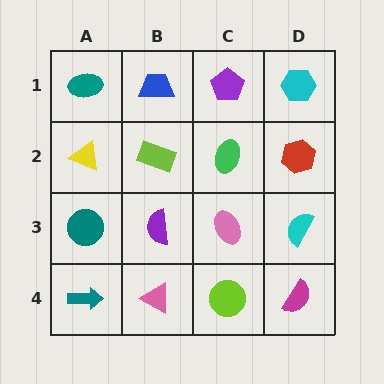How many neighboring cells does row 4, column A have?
2.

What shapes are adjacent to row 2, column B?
A blue trapezoid (row 1, column B), a purple semicircle (row 3, column B), a yellow triangle (row 2, column A), a green ellipse (row 2, column C).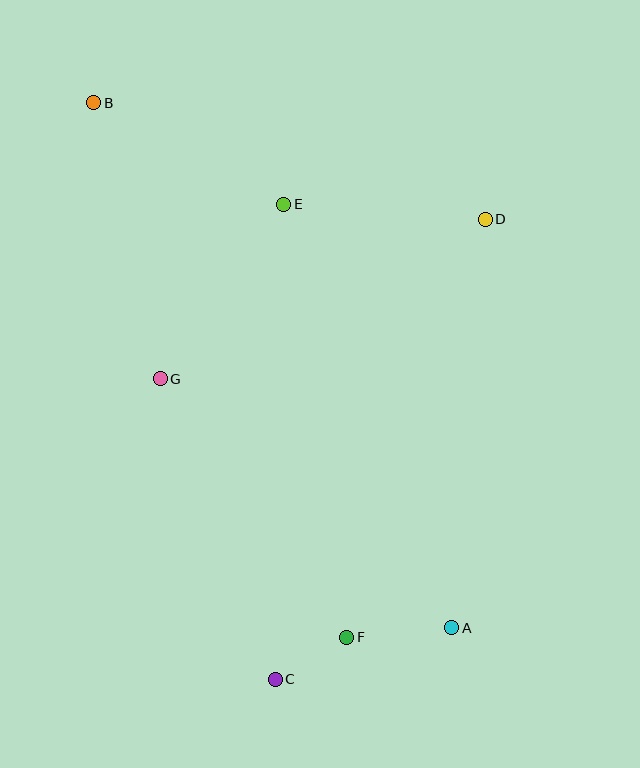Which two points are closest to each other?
Points C and F are closest to each other.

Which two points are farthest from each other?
Points A and B are farthest from each other.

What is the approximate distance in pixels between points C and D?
The distance between C and D is approximately 506 pixels.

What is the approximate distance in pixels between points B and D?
The distance between B and D is approximately 408 pixels.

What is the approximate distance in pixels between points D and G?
The distance between D and G is approximately 362 pixels.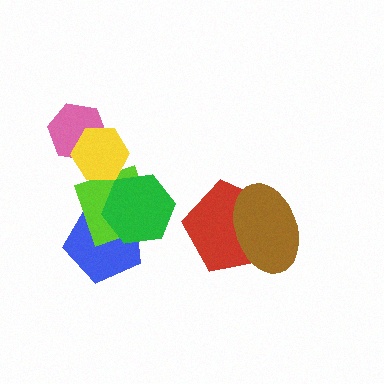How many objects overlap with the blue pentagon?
2 objects overlap with the blue pentagon.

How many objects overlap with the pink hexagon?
1 object overlaps with the pink hexagon.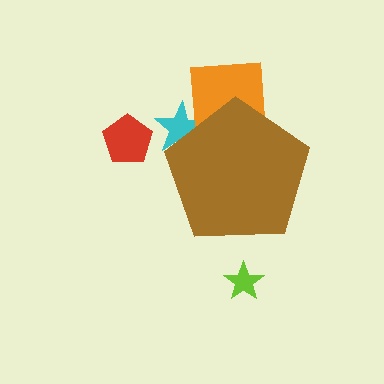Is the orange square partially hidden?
Yes, the orange square is partially hidden behind the brown pentagon.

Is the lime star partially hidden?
No, the lime star is fully visible.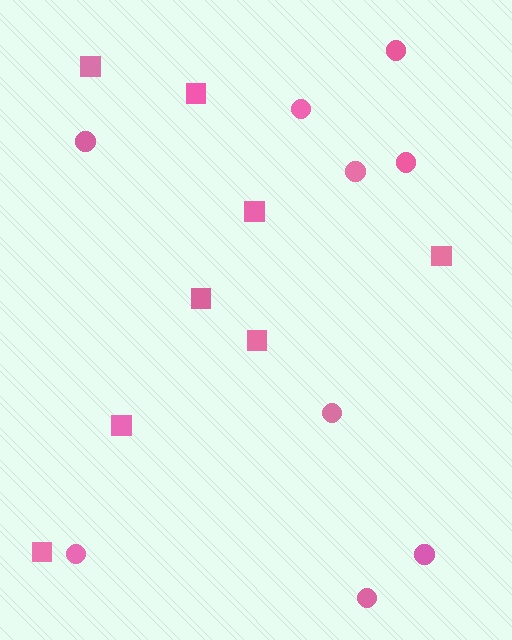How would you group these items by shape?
There are 2 groups: one group of circles (9) and one group of squares (8).